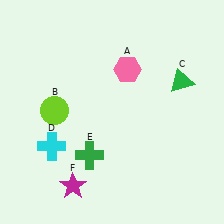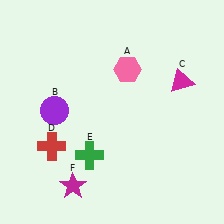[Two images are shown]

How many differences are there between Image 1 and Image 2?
There are 3 differences between the two images.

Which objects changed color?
B changed from lime to purple. C changed from green to magenta. D changed from cyan to red.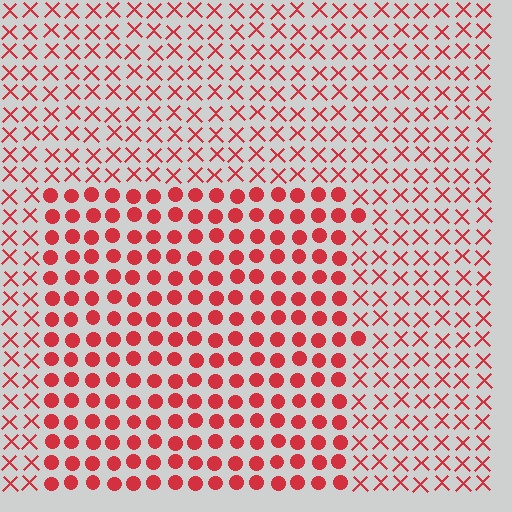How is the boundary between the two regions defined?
The boundary is defined by a change in element shape: circles inside vs. X marks outside. All elements share the same color and spacing.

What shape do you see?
I see a rectangle.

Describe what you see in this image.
The image is filled with small red elements arranged in a uniform grid. A rectangle-shaped region contains circles, while the surrounding area contains X marks. The boundary is defined purely by the change in element shape.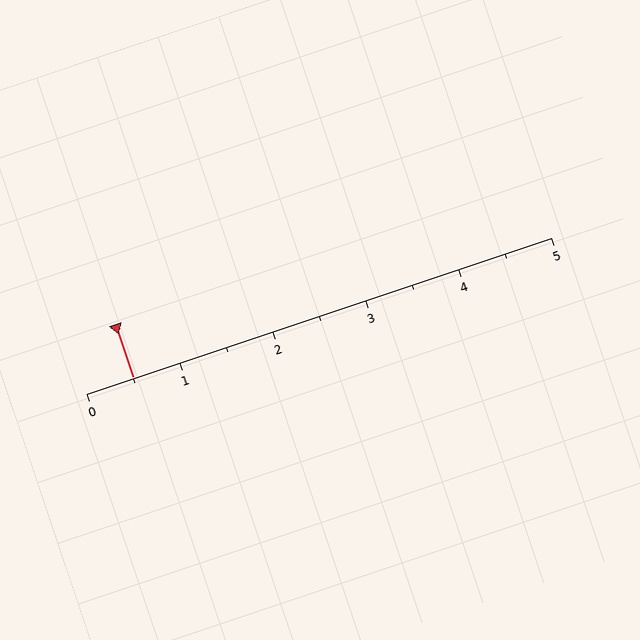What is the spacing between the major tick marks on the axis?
The major ticks are spaced 1 apart.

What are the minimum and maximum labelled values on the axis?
The axis runs from 0 to 5.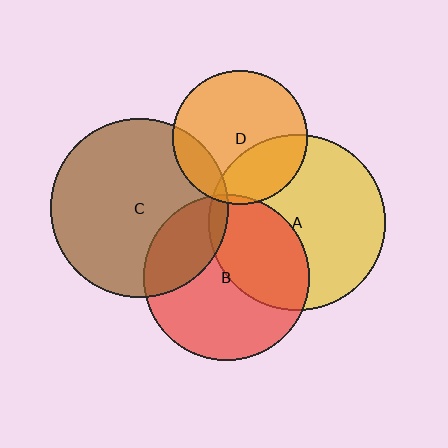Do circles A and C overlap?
Yes.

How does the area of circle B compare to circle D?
Approximately 1.5 times.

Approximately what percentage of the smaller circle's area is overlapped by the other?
Approximately 5%.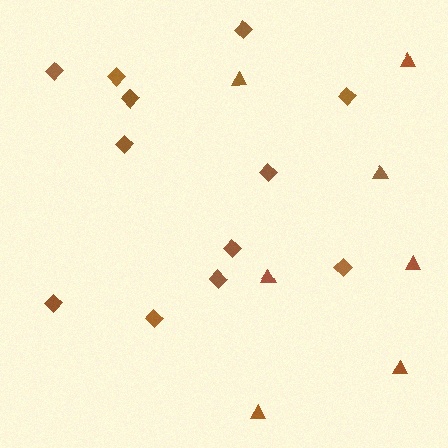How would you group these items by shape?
There are 2 groups: one group of diamonds (12) and one group of triangles (7).